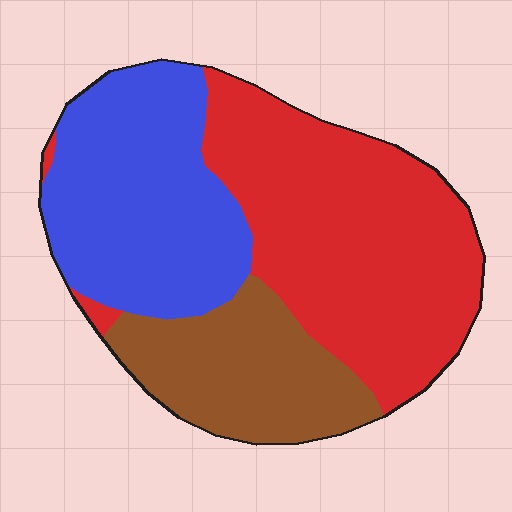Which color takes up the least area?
Brown, at roughly 20%.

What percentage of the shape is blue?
Blue covers about 35% of the shape.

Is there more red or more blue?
Red.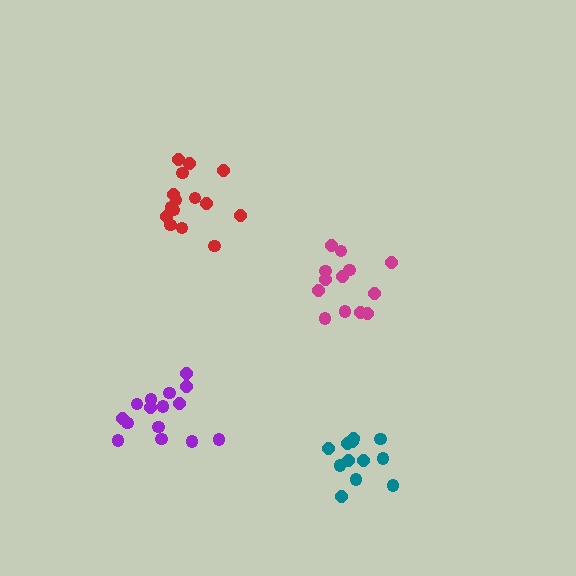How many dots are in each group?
Group 1: 13 dots, Group 2: 12 dots, Group 3: 15 dots, Group 4: 15 dots (55 total).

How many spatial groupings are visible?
There are 4 spatial groupings.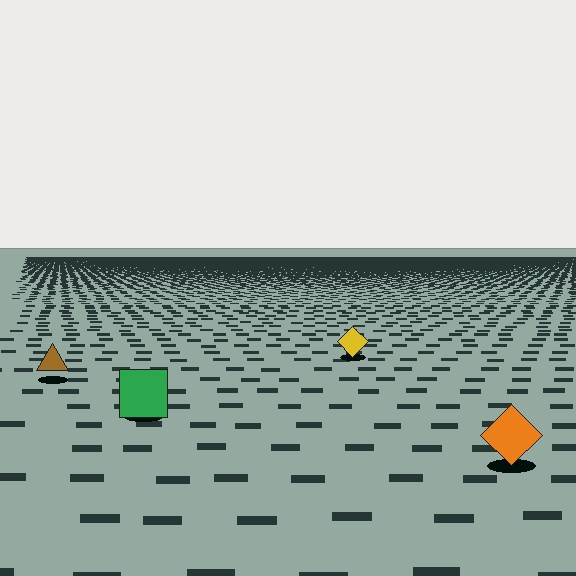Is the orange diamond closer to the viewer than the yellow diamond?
Yes. The orange diamond is closer — you can tell from the texture gradient: the ground texture is coarser near it.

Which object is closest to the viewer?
The orange diamond is closest. The texture marks near it are larger and more spread out.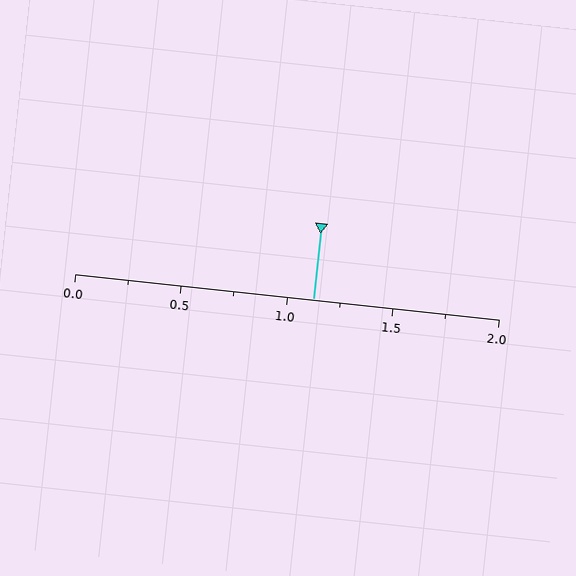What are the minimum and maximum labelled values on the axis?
The axis runs from 0.0 to 2.0.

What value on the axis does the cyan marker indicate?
The marker indicates approximately 1.12.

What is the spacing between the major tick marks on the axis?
The major ticks are spaced 0.5 apart.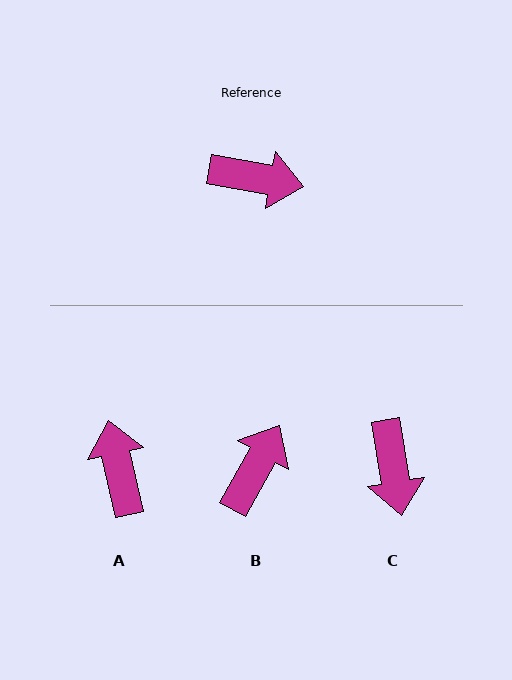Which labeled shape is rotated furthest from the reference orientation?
A, about 113 degrees away.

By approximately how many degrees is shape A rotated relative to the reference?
Approximately 113 degrees counter-clockwise.